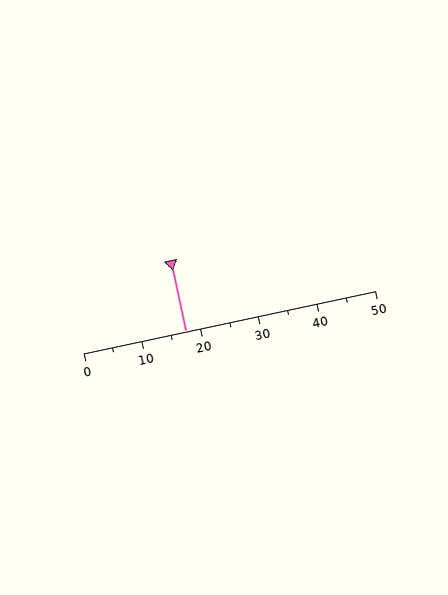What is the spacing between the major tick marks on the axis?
The major ticks are spaced 10 apart.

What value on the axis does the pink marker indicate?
The marker indicates approximately 17.5.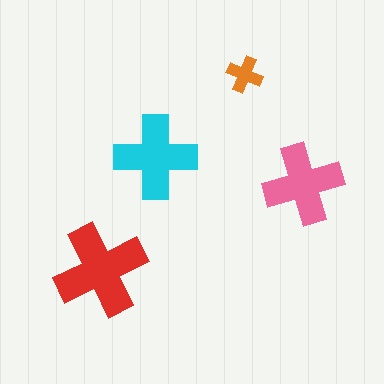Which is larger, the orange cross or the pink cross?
The pink one.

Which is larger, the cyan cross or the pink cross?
The cyan one.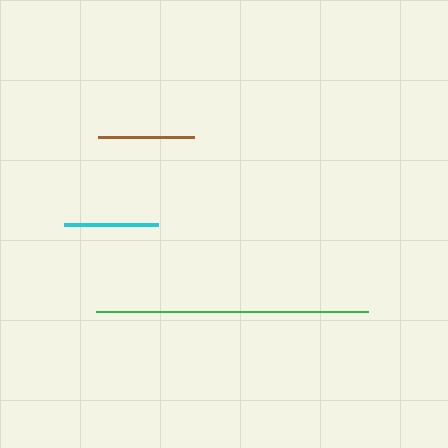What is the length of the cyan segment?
The cyan segment is approximately 94 pixels long.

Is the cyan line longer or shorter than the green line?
The green line is longer than the cyan line.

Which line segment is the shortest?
The cyan line is the shortest at approximately 94 pixels.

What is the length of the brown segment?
The brown segment is approximately 97 pixels long.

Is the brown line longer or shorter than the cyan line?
The brown line is longer than the cyan line.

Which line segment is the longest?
The green line is the longest at approximately 272 pixels.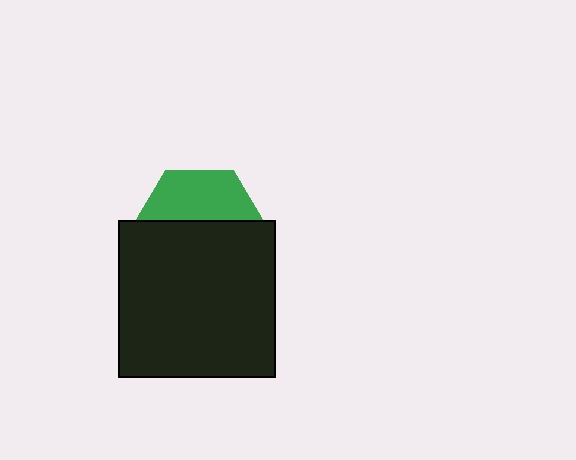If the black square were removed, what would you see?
You would see the complete green hexagon.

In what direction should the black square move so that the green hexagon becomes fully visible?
The black square should move down. That is the shortest direction to clear the overlap and leave the green hexagon fully visible.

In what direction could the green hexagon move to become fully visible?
The green hexagon could move up. That would shift it out from behind the black square entirely.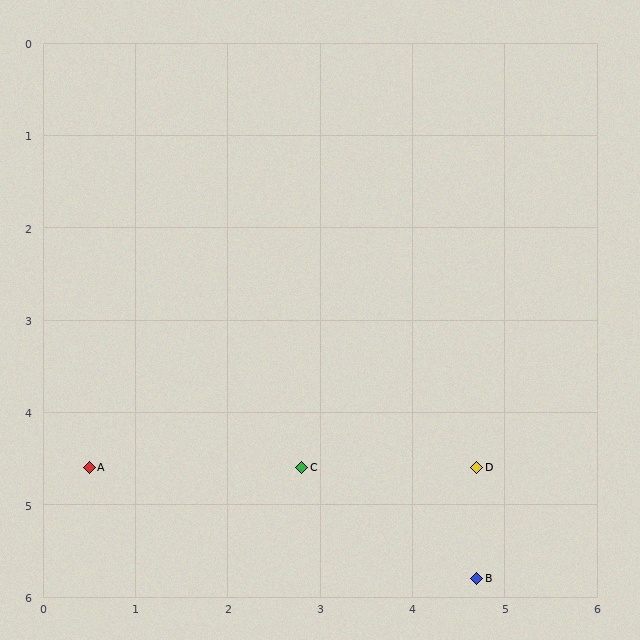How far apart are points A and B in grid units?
Points A and B are about 4.4 grid units apart.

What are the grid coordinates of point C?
Point C is at approximately (2.8, 4.6).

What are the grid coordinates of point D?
Point D is at approximately (4.7, 4.6).